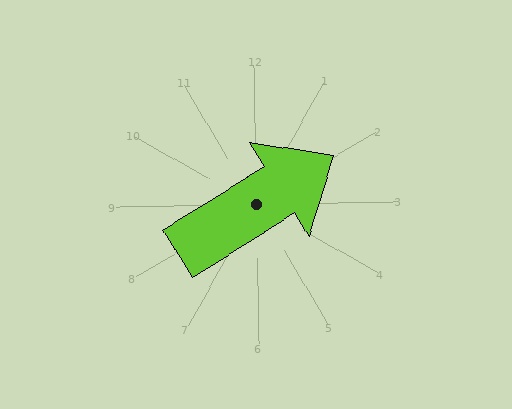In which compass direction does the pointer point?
Northeast.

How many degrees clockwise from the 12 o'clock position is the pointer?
Approximately 59 degrees.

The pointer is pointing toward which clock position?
Roughly 2 o'clock.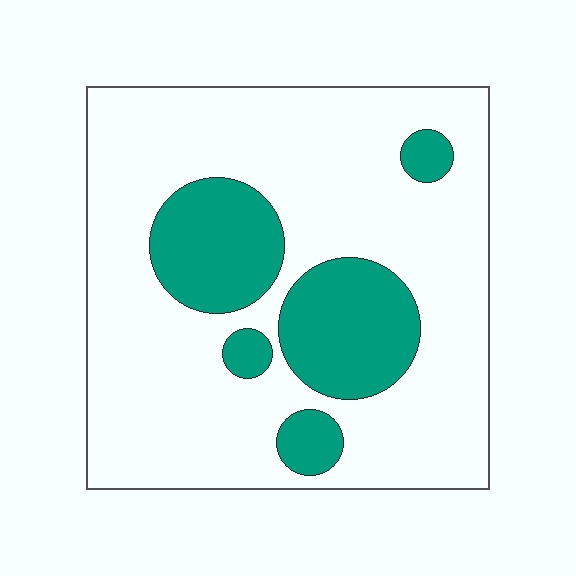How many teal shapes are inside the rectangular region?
5.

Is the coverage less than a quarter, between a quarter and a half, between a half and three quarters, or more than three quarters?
Less than a quarter.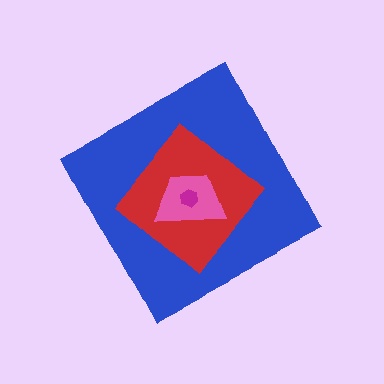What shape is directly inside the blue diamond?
The red diamond.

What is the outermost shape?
The blue diamond.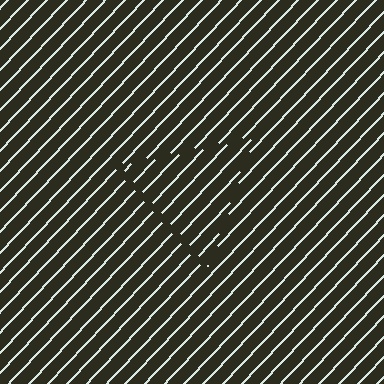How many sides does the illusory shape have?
3 sides — the line-ends trace a triangle.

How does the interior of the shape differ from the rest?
The interior of the shape contains the same grating, shifted by half a period — the contour is defined by the phase discontinuity where line-ends from the inner and outer gratings abut.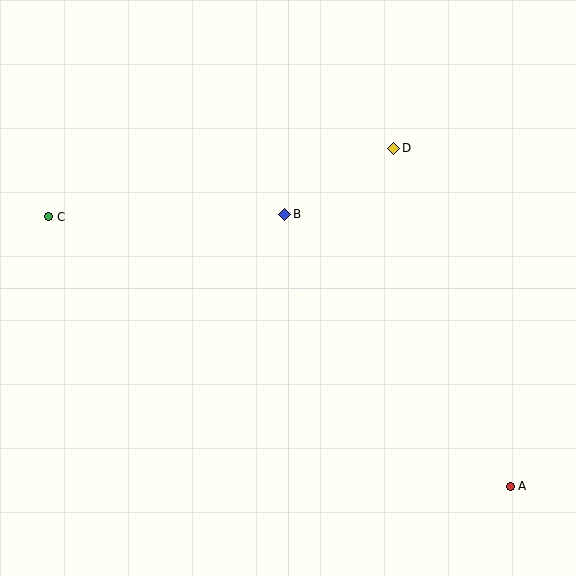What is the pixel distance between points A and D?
The distance between A and D is 357 pixels.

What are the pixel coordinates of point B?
Point B is at (285, 214).